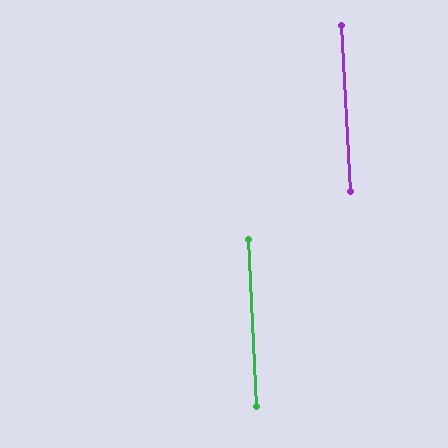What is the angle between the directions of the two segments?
Approximately 0 degrees.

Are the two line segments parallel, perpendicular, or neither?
Parallel — their directions differ by only 0.2°.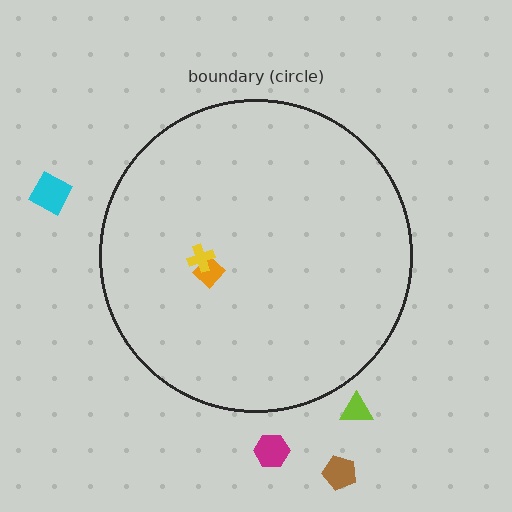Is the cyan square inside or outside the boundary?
Outside.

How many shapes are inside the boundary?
2 inside, 4 outside.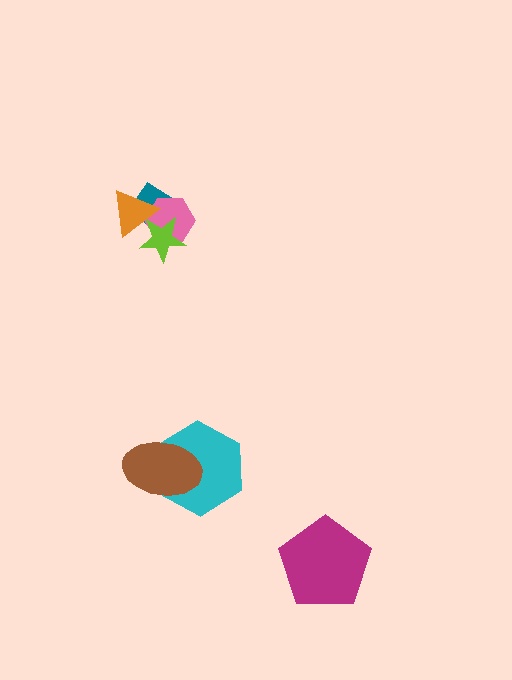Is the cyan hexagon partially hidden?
Yes, it is partially covered by another shape.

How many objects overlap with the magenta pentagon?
0 objects overlap with the magenta pentagon.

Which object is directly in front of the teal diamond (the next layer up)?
The pink hexagon is directly in front of the teal diamond.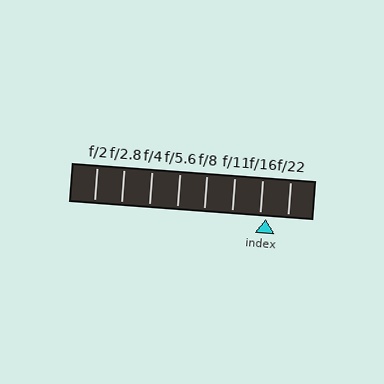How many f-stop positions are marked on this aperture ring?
There are 8 f-stop positions marked.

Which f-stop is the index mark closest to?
The index mark is closest to f/16.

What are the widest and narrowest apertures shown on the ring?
The widest aperture shown is f/2 and the narrowest is f/22.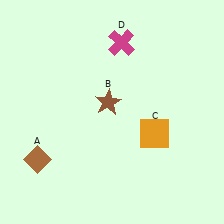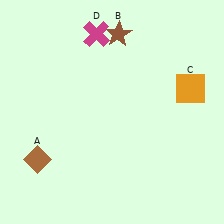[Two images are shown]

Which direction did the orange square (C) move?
The orange square (C) moved up.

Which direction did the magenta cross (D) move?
The magenta cross (D) moved left.